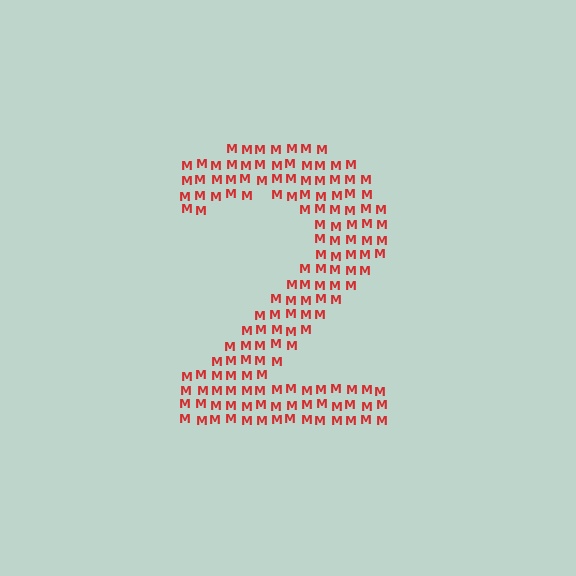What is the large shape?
The large shape is the digit 2.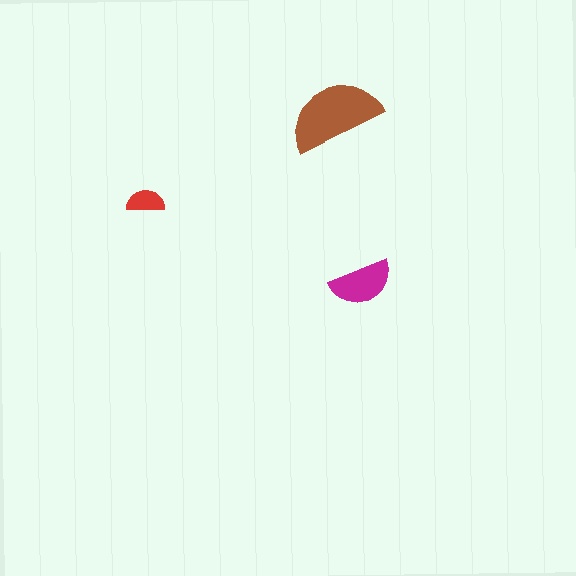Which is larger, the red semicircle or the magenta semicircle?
The magenta one.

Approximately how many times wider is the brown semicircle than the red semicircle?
About 2.5 times wider.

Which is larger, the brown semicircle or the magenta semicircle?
The brown one.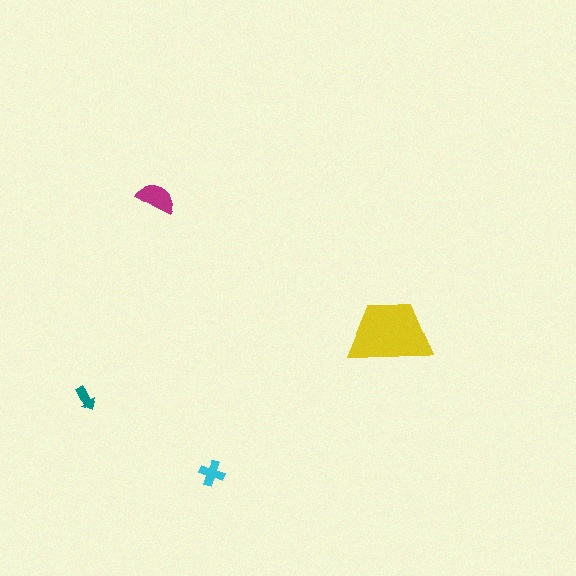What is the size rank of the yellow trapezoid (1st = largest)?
1st.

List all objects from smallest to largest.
The teal arrow, the cyan cross, the magenta semicircle, the yellow trapezoid.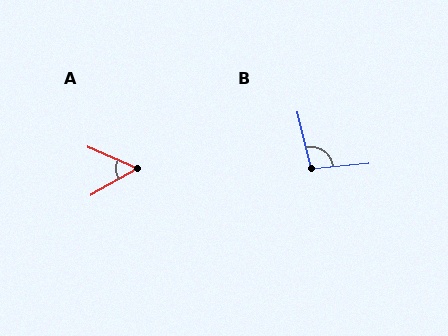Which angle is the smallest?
A, at approximately 54 degrees.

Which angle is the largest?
B, at approximately 98 degrees.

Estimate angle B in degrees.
Approximately 98 degrees.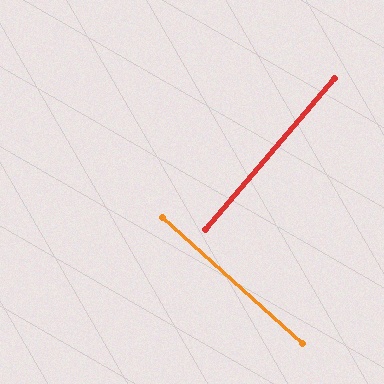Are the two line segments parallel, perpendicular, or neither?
Perpendicular — they meet at approximately 88°.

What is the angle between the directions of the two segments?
Approximately 88 degrees.